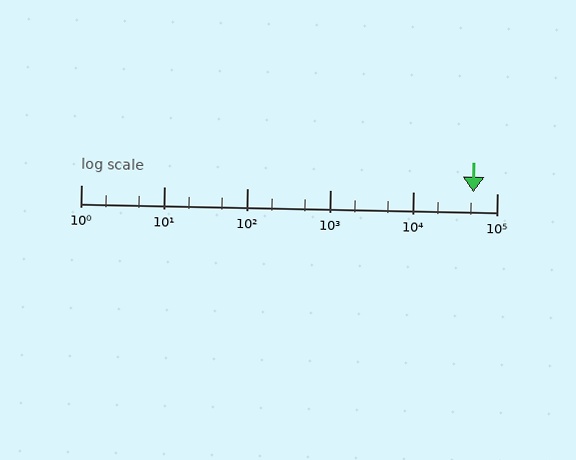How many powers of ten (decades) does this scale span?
The scale spans 5 decades, from 1 to 100000.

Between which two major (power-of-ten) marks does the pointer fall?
The pointer is between 10000 and 100000.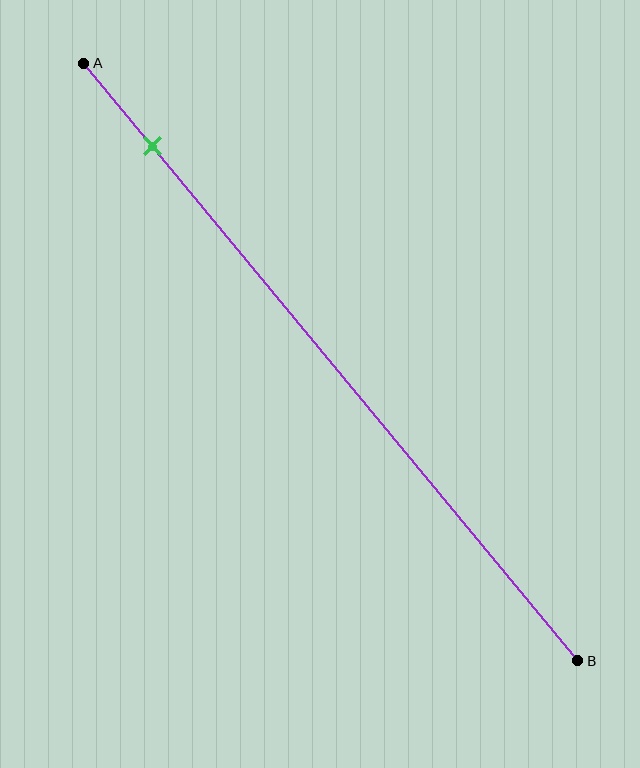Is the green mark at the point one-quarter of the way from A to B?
No, the mark is at about 15% from A, not at the 25% one-quarter point.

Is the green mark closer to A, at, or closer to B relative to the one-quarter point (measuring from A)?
The green mark is closer to point A than the one-quarter point of segment AB.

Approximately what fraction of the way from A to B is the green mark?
The green mark is approximately 15% of the way from A to B.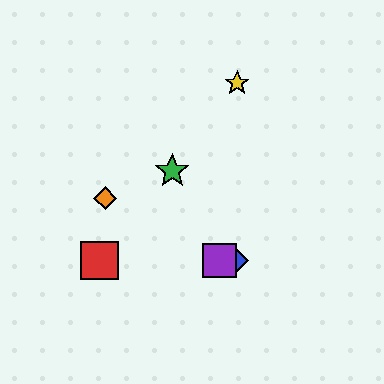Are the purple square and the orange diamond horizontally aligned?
No, the purple square is at y≈261 and the orange diamond is at y≈198.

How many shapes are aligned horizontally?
3 shapes (the red square, the blue diamond, the purple square) are aligned horizontally.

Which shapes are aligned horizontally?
The red square, the blue diamond, the purple square are aligned horizontally.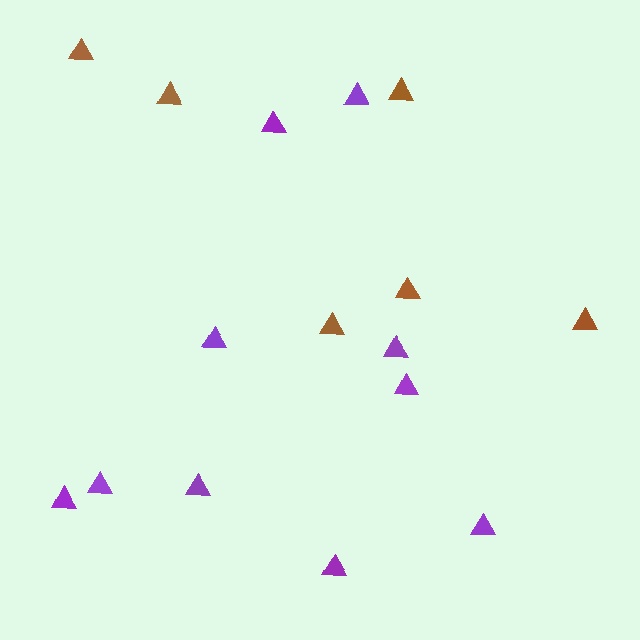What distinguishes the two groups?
There are 2 groups: one group of brown triangles (6) and one group of purple triangles (10).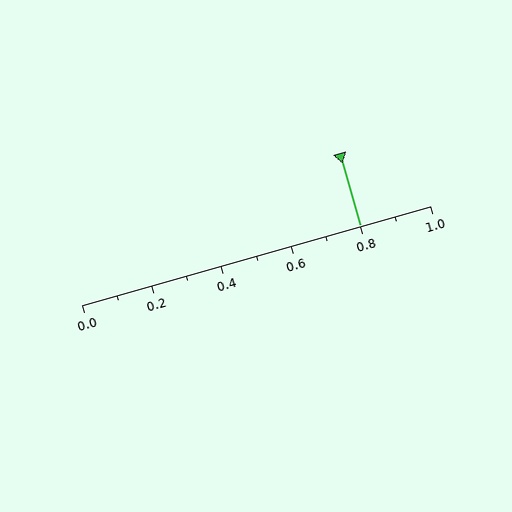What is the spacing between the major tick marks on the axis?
The major ticks are spaced 0.2 apart.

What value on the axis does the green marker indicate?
The marker indicates approximately 0.8.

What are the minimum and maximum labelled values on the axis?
The axis runs from 0.0 to 1.0.